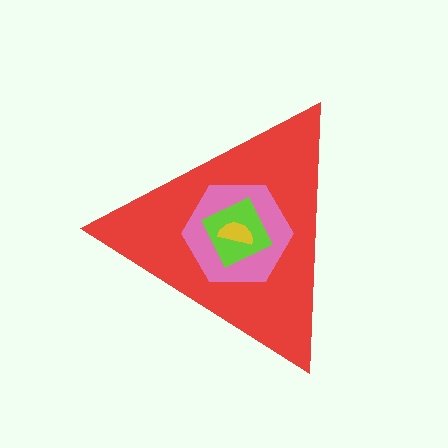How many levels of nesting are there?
4.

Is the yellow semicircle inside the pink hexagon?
Yes.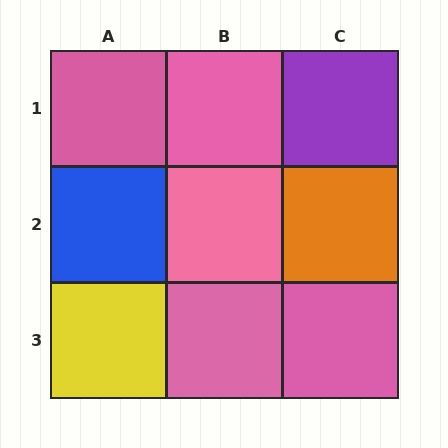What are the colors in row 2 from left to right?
Blue, pink, orange.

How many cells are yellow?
1 cell is yellow.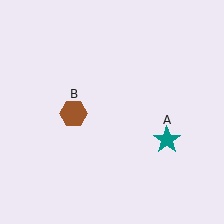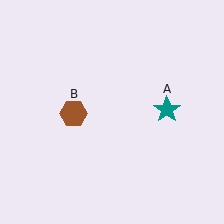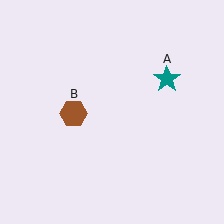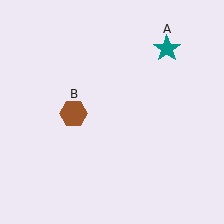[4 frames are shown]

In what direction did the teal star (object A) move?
The teal star (object A) moved up.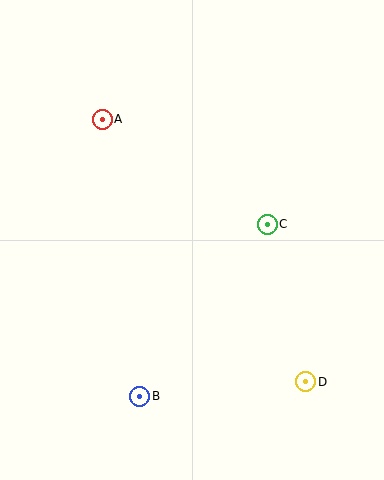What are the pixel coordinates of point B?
Point B is at (140, 396).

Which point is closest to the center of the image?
Point C at (267, 224) is closest to the center.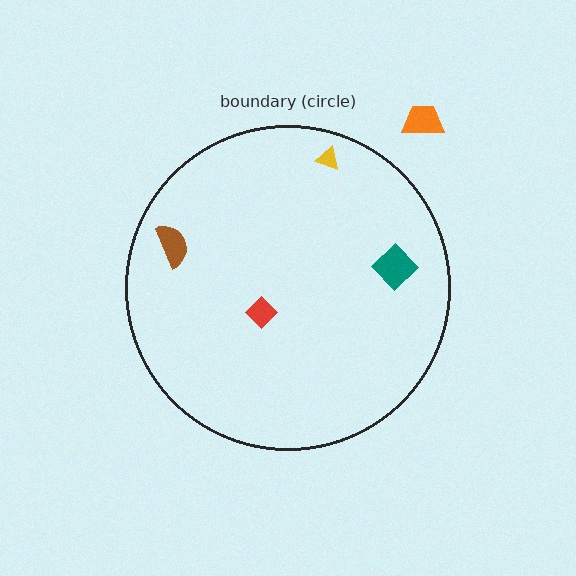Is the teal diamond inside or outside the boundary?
Inside.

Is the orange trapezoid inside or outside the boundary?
Outside.